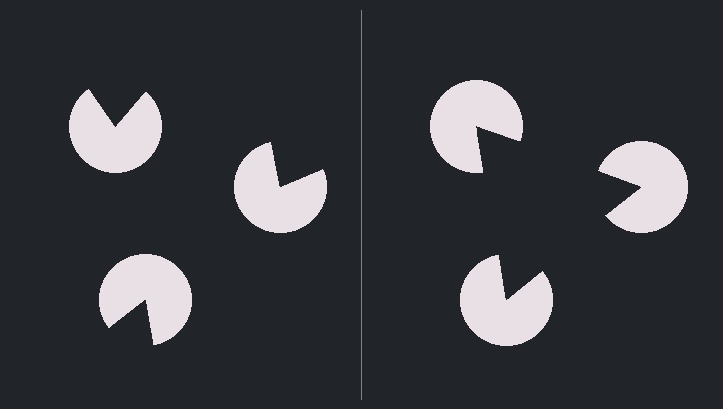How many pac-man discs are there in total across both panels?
6 — 3 on each side.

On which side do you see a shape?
An illusory triangle appears on the right side. On the left side the wedge cuts are rotated, so no coherent shape forms.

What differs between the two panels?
The pac-man discs are positioned identically on both sides; only the wedge orientations differ. On the right they align to a triangle; on the left they are misaligned.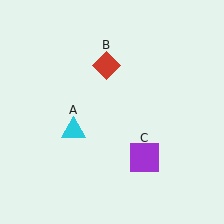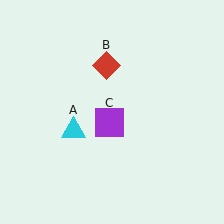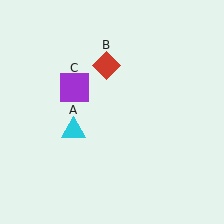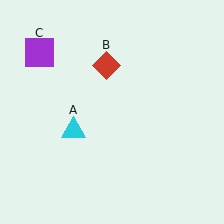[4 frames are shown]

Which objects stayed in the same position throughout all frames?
Cyan triangle (object A) and red diamond (object B) remained stationary.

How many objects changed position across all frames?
1 object changed position: purple square (object C).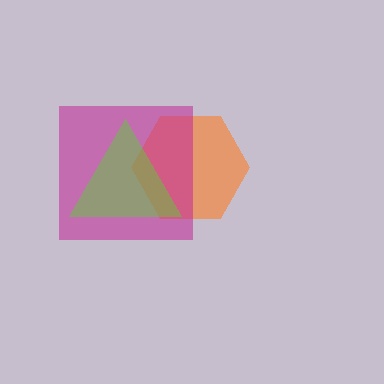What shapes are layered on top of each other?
The layered shapes are: an orange hexagon, a magenta square, a lime triangle.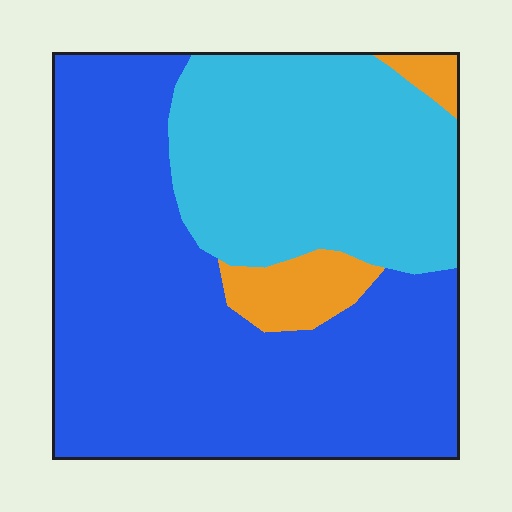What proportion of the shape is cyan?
Cyan covers 34% of the shape.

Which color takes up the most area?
Blue, at roughly 60%.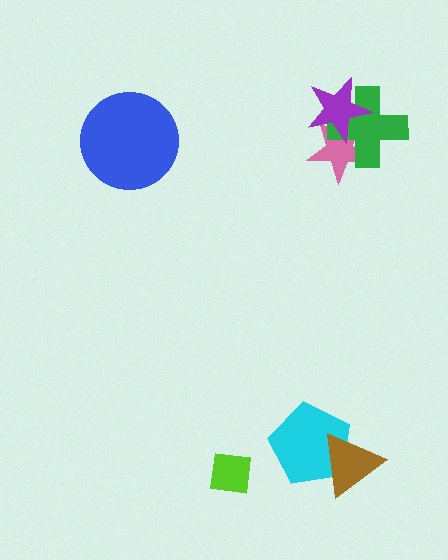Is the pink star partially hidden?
Yes, it is partially covered by another shape.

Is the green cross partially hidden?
Yes, it is partially covered by another shape.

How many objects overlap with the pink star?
2 objects overlap with the pink star.